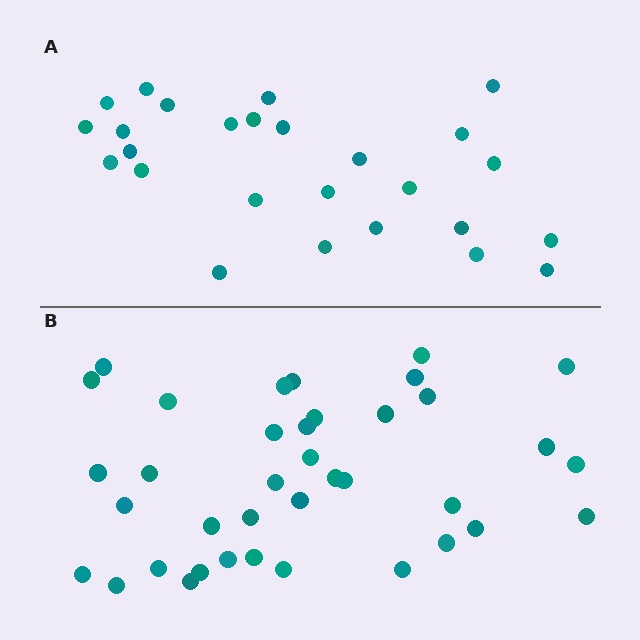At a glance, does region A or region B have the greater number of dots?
Region B (the bottom region) has more dots.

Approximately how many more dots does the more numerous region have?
Region B has roughly 12 or so more dots than region A.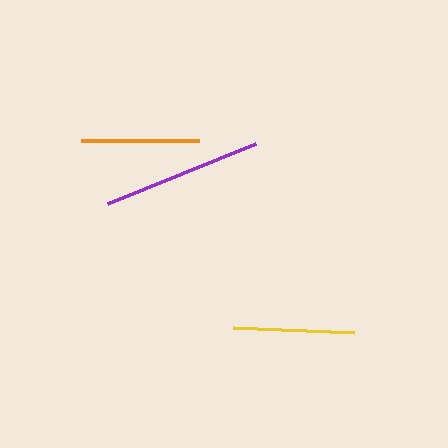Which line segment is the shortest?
The orange line is the shortest at approximately 118 pixels.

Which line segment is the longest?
The purple line is the longest at approximately 160 pixels.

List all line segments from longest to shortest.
From longest to shortest: purple, yellow, orange.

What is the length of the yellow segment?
The yellow segment is approximately 121 pixels long.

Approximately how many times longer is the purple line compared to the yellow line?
The purple line is approximately 1.3 times the length of the yellow line.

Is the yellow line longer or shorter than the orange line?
The yellow line is longer than the orange line.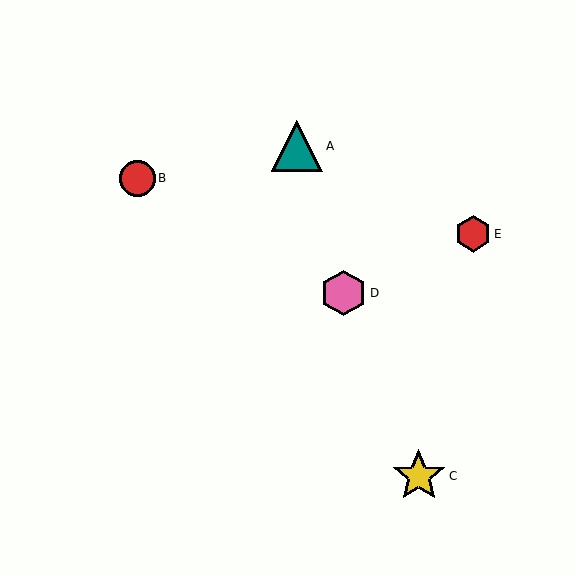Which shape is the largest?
The yellow star (labeled C) is the largest.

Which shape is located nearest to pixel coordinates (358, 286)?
The pink hexagon (labeled D) at (344, 293) is nearest to that location.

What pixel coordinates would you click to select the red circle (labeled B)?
Click at (137, 178) to select the red circle B.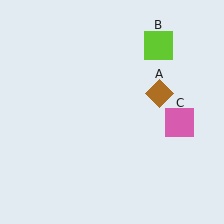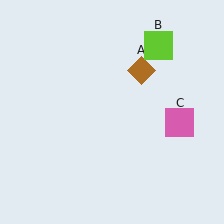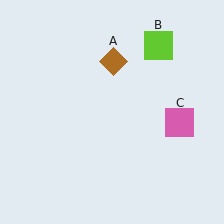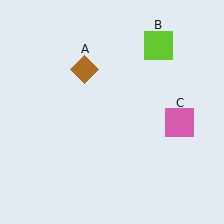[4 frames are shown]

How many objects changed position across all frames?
1 object changed position: brown diamond (object A).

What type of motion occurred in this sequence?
The brown diamond (object A) rotated counterclockwise around the center of the scene.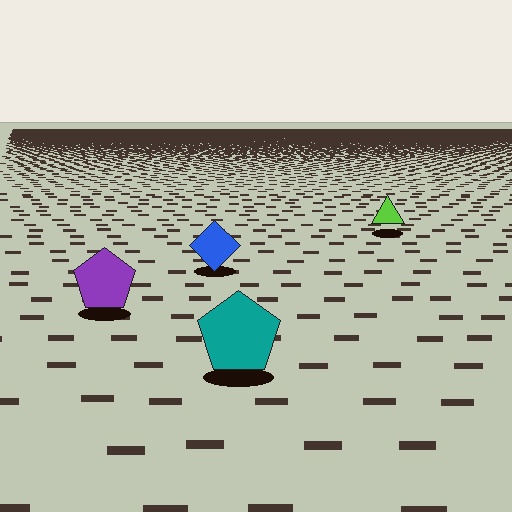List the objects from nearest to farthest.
From nearest to farthest: the teal pentagon, the purple pentagon, the blue diamond, the lime triangle.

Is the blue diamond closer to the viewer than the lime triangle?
Yes. The blue diamond is closer — you can tell from the texture gradient: the ground texture is coarser near it.